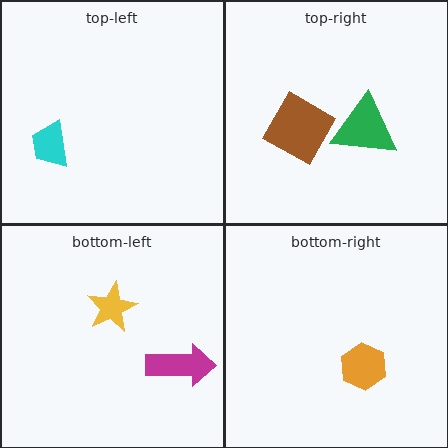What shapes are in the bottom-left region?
The magenta arrow, the yellow star.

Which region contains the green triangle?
The top-right region.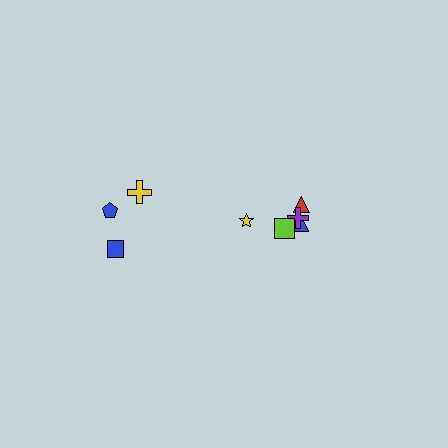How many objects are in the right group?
There are 5 objects.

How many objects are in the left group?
There are 3 objects.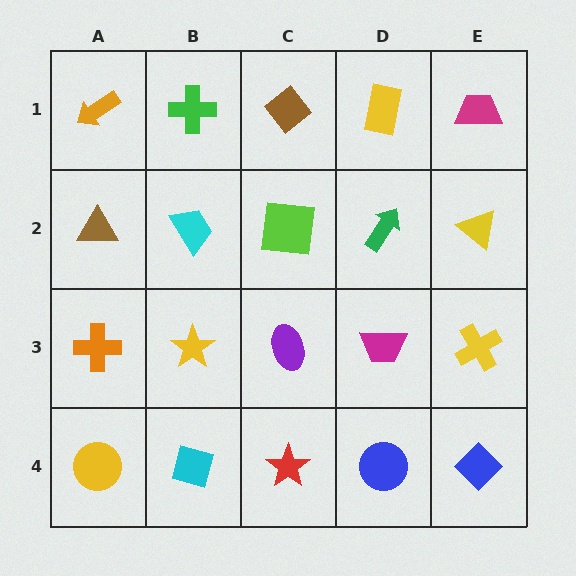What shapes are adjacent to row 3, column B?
A cyan trapezoid (row 2, column B), a cyan diamond (row 4, column B), an orange cross (row 3, column A), a purple ellipse (row 3, column C).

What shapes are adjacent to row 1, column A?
A brown triangle (row 2, column A), a green cross (row 1, column B).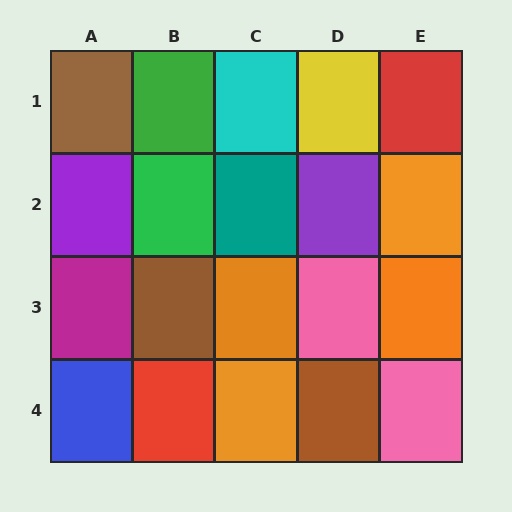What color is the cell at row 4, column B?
Red.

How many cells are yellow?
1 cell is yellow.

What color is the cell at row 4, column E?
Pink.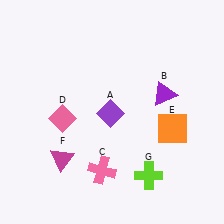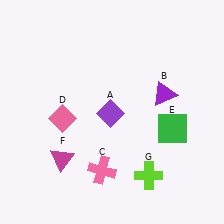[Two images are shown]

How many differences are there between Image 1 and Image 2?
There is 1 difference between the two images.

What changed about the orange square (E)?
In Image 1, E is orange. In Image 2, it changed to green.